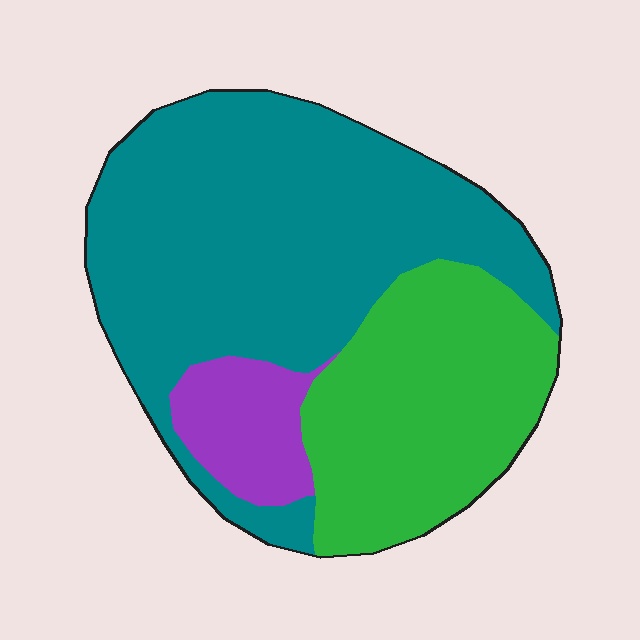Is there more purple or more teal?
Teal.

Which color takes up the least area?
Purple, at roughly 10%.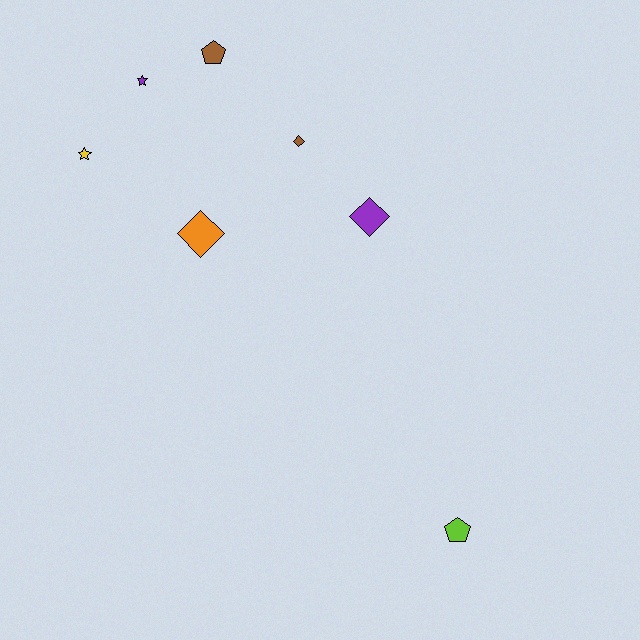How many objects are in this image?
There are 7 objects.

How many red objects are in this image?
There are no red objects.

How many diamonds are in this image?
There are 3 diamonds.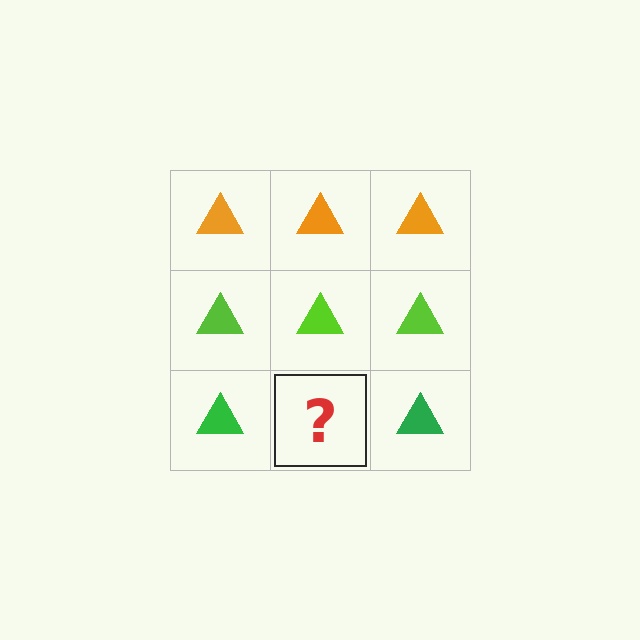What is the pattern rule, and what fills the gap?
The rule is that each row has a consistent color. The gap should be filled with a green triangle.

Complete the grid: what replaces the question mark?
The question mark should be replaced with a green triangle.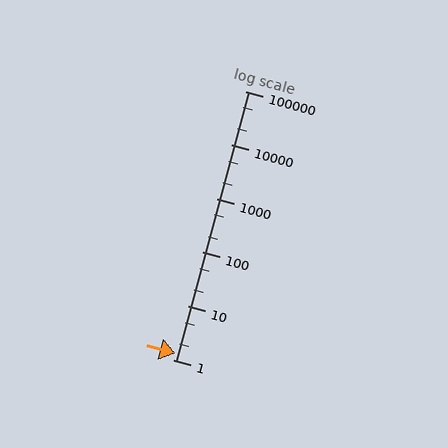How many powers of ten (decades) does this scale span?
The scale spans 5 decades, from 1 to 100000.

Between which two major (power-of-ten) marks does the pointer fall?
The pointer is between 1 and 10.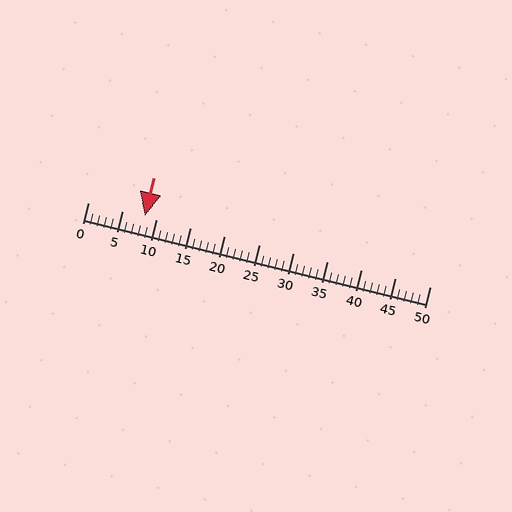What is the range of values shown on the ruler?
The ruler shows values from 0 to 50.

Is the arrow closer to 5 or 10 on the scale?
The arrow is closer to 10.